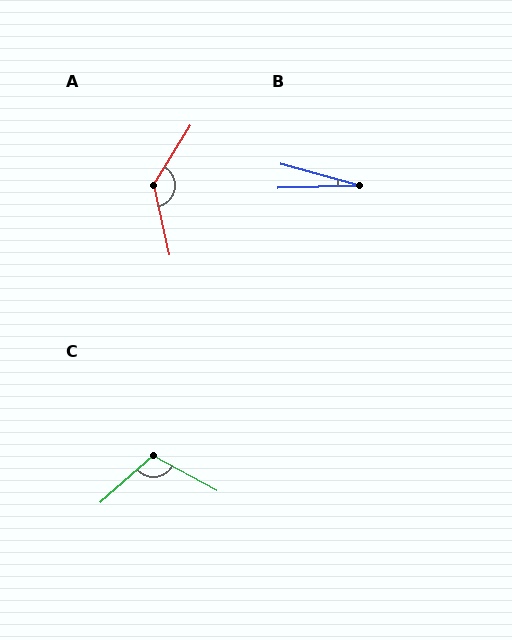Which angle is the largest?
A, at approximately 135 degrees.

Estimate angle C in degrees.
Approximately 109 degrees.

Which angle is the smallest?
B, at approximately 18 degrees.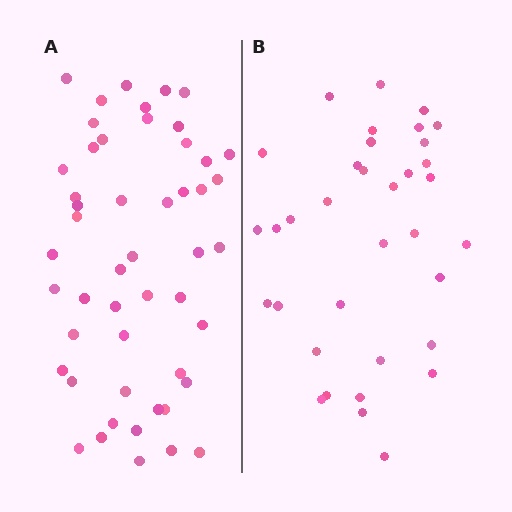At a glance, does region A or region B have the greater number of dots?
Region A (the left region) has more dots.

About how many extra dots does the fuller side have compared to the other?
Region A has approximately 15 more dots than region B.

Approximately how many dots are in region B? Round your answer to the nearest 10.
About 40 dots. (The exact count is 35, which rounds to 40.)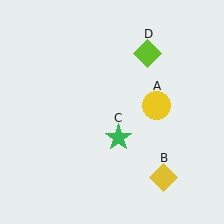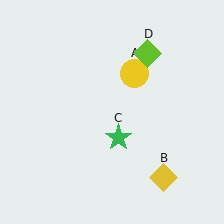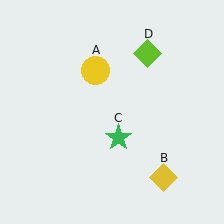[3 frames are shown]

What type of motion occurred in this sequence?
The yellow circle (object A) rotated counterclockwise around the center of the scene.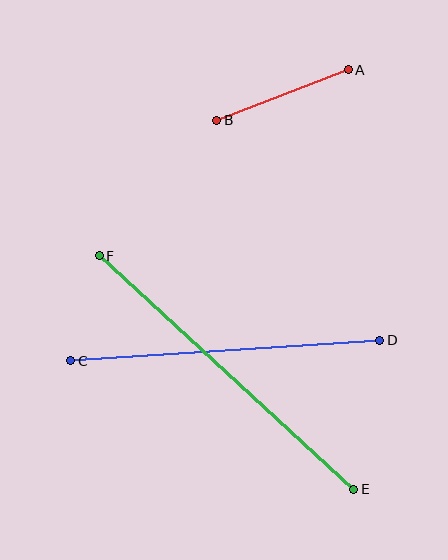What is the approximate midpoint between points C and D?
The midpoint is at approximately (225, 351) pixels.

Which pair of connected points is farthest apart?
Points E and F are farthest apart.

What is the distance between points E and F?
The distance is approximately 345 pixels.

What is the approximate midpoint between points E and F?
The midpoint is at approximately (227, 373) pixels.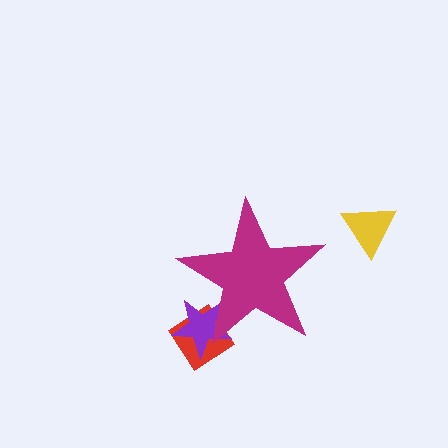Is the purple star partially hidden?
Yes, the purple star is partially hidden behind the magenta star.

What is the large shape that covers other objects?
A magenta star.